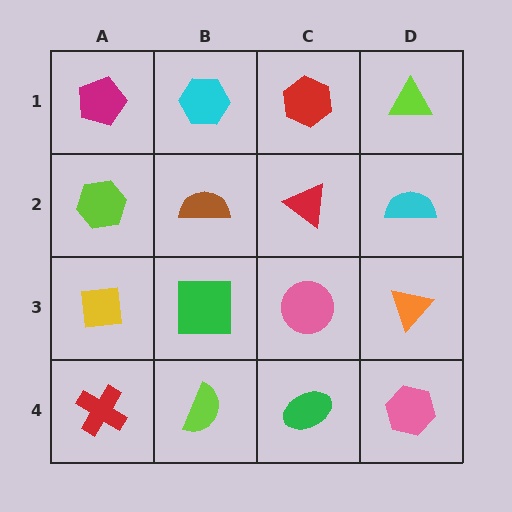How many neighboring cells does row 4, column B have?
3.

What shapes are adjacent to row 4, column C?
A pink circle (row 3, column C), a lime semicircle (row 4, column B), a pink hexagon (row 4, column D).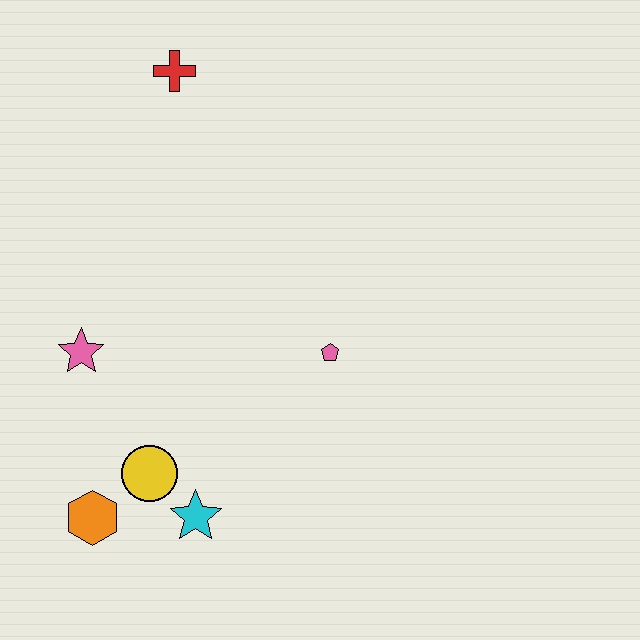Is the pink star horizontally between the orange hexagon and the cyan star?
No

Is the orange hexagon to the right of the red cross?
No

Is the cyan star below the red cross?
Yes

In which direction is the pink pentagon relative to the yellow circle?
The pink pentagon is to the right of the yellow circle.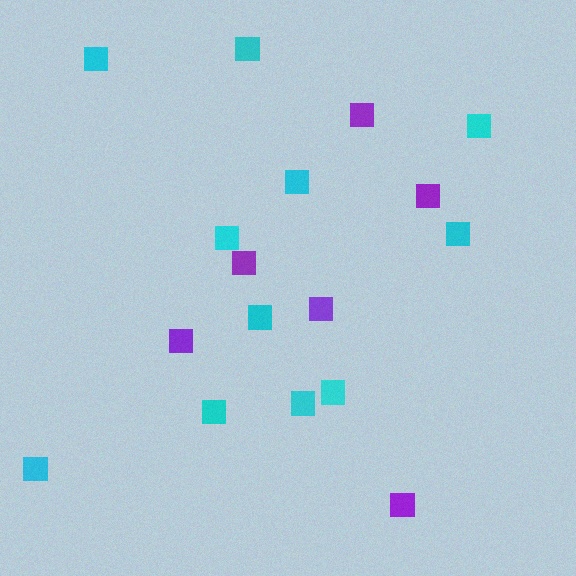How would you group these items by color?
There are 2 groups: one group of cyan squares (11) and one group of purple squares (6).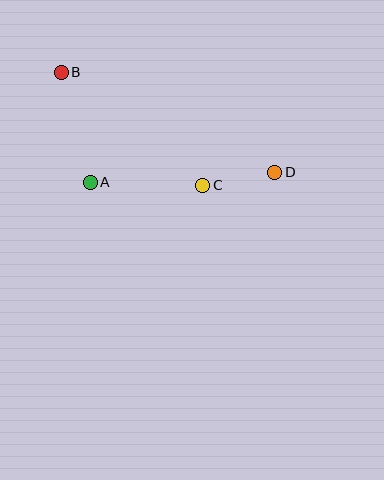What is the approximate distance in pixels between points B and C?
The distance between B and C is approximately 181 pixels.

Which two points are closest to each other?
Points C and D are closest to each other.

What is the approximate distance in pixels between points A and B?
The distance between A and B is approximately 113 pixels.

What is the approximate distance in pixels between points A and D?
The distance between A and D is approximately 185 pixels.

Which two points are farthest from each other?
Points B and D are farthest from each other.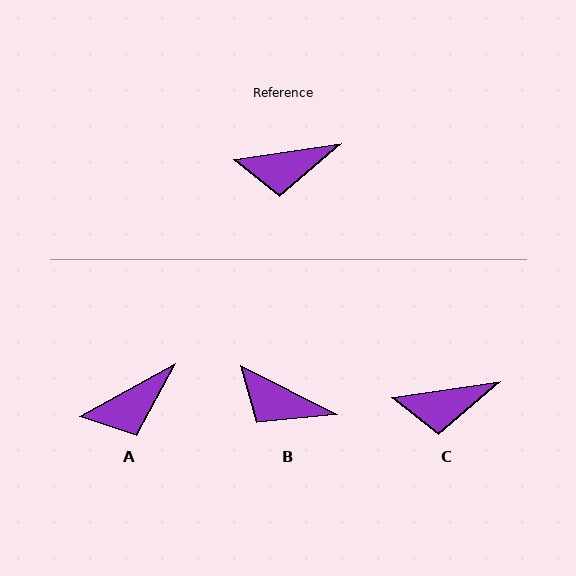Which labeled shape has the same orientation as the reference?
C.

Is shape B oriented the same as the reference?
No, it is off by about 35 degrees.